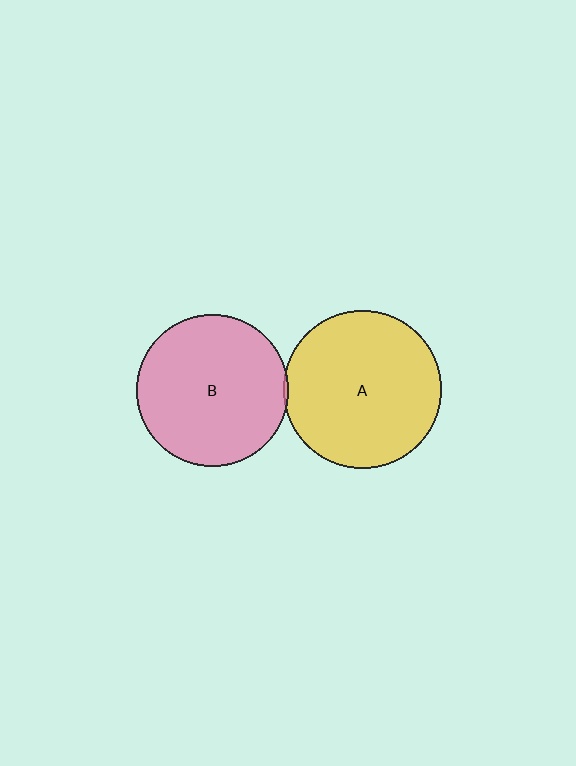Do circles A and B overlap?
Yes.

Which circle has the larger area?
Circle A (yellow).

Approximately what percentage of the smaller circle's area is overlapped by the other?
Approximately 5%.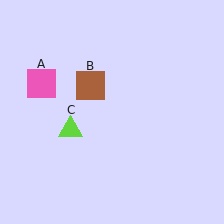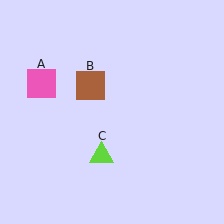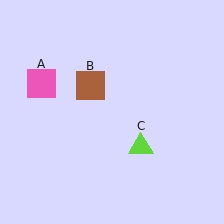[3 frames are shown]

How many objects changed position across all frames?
1 object changed position: lime triangle (object C).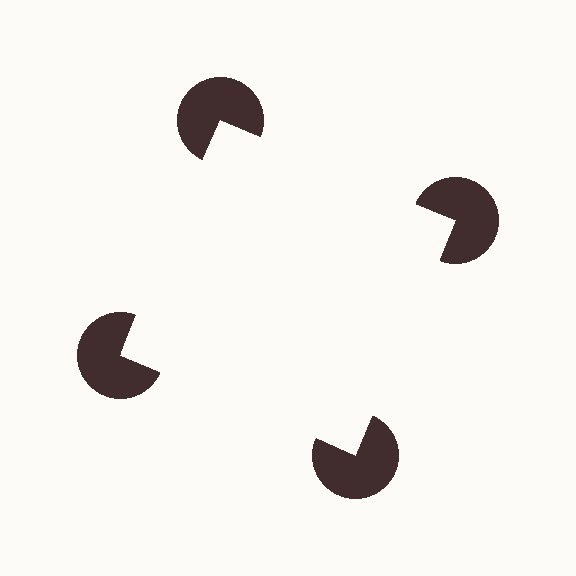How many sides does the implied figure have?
4 sides.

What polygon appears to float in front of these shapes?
An illusory square — its edges are inferred from the aligned wedge cuts in the pac-man discs, not physically drawn.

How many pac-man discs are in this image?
There are 4 — one at each vertex of the illusory square.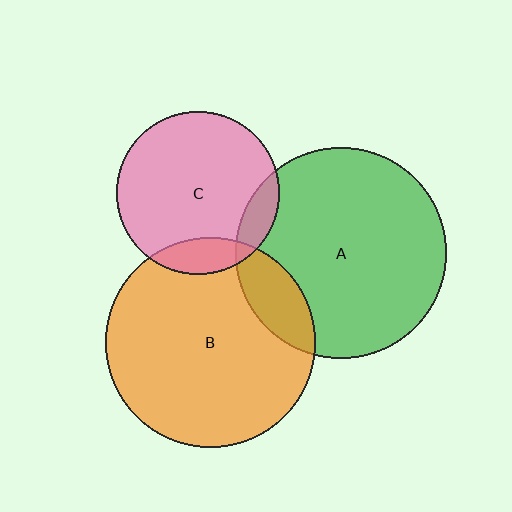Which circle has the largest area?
Circle A (green).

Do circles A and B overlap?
Yes.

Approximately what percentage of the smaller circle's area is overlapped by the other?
Approximately 15%.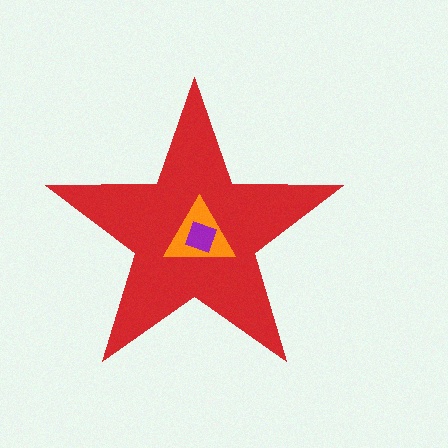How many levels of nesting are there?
3.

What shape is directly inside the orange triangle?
The purple diamond.